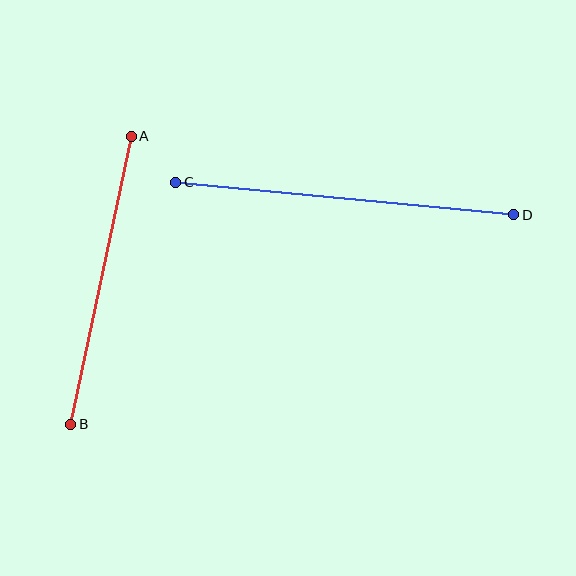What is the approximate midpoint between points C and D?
The midpoint is at approximately (345, 199) pixels.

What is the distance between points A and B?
The distance is approximately 294 pixels.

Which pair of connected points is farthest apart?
Points C and D are farthest apart.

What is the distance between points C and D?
The distance is approximately 340 pixels.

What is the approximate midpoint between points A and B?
The midpoint is at approximately (101, 280) pixels.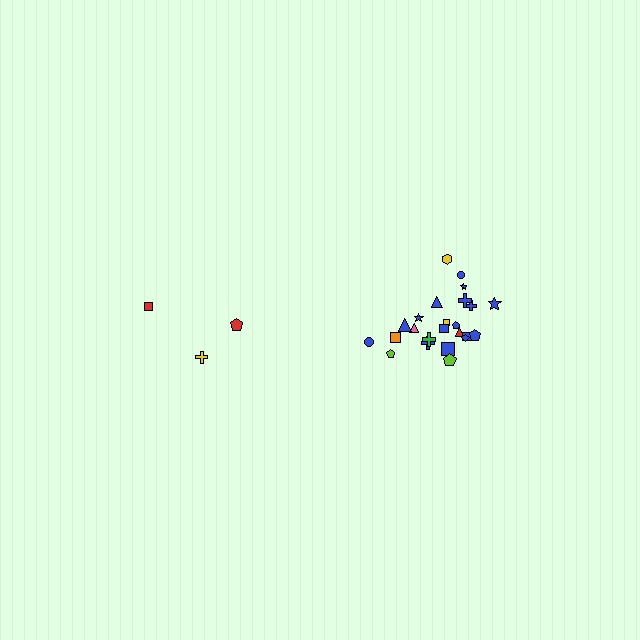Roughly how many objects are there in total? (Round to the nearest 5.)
Roughly 30 objects in total.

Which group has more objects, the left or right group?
The right group.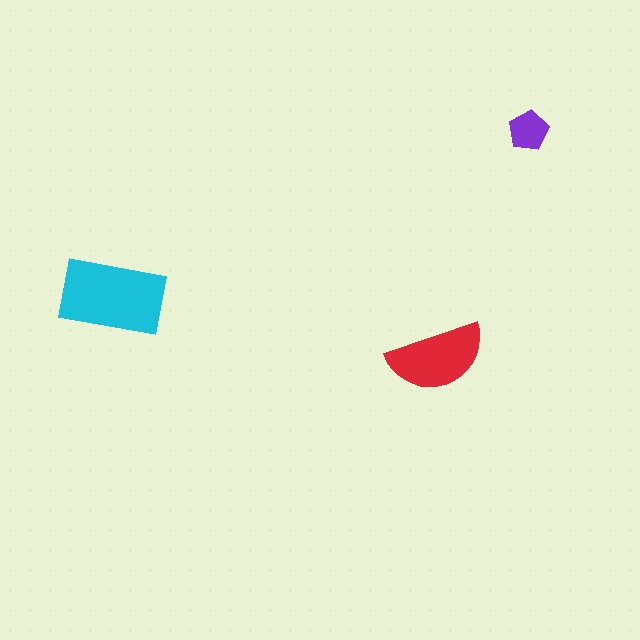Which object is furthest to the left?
The cyan rectangle is leftmost.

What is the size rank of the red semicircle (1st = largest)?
2nd.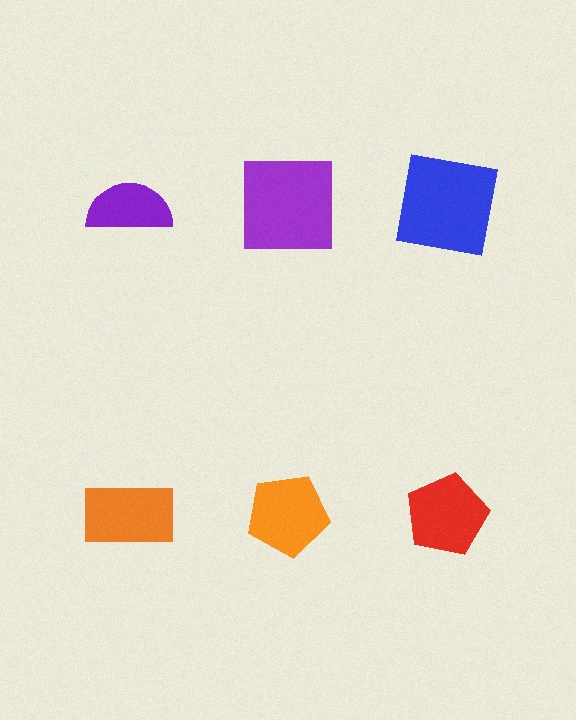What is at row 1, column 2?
A purple square.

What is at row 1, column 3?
A blue square.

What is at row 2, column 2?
An orange pentagon.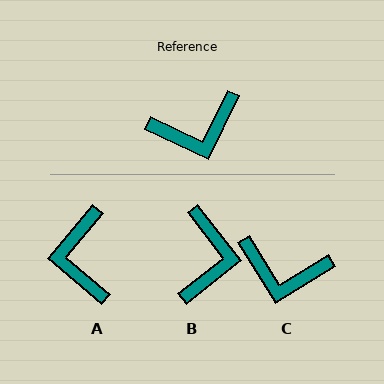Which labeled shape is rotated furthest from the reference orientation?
A, about 104 degrees away.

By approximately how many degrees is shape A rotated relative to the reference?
Approximately 104 degrees clockwise.